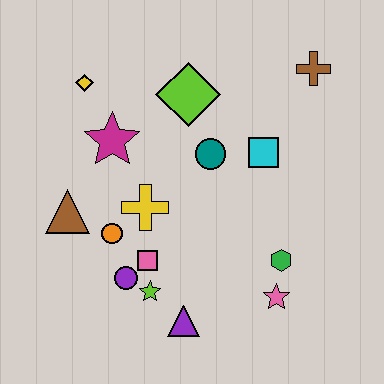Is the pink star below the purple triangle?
No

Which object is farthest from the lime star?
The brown cross is farthest from the lime star.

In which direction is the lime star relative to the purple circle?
The lime star is to the right of the purple circle.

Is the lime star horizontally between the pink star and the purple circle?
Yes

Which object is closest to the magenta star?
The yellow diamond is closest to the magenta star.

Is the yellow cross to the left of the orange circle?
No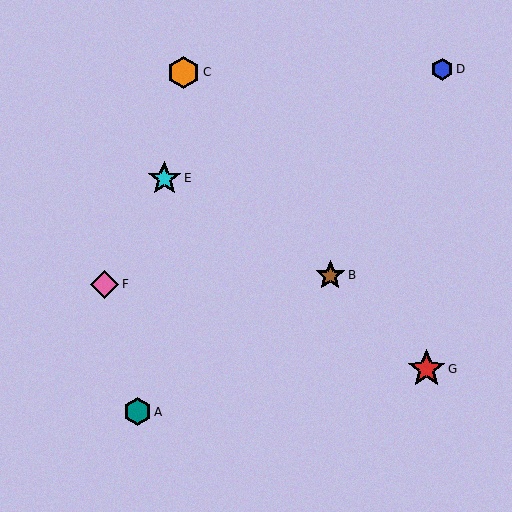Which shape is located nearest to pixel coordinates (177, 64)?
The orange hexagon (labeled C) at (184, 73) is nearest to that location.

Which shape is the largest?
The red star (labeled G) is the largest.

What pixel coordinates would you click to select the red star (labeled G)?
Click at (426, 369) to select the red star G.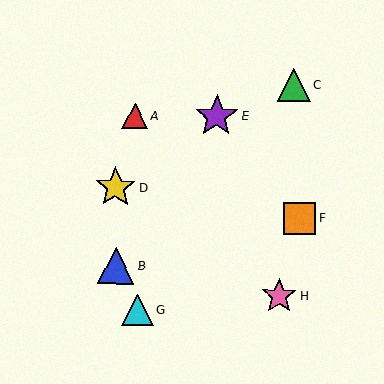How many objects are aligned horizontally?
2 objects (A, E) are aligned horizontally.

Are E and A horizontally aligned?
Yes, both are at y≈116.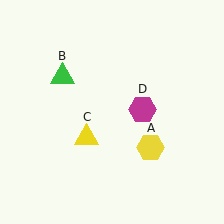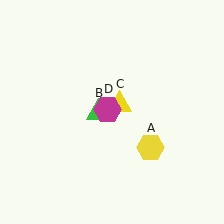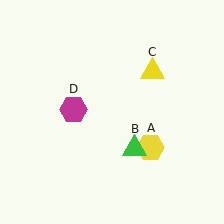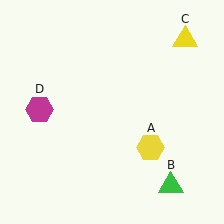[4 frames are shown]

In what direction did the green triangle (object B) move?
The green triangle (object B) moved down and to the right.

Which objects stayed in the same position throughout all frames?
Yellow hexagon (object A) remained stationary.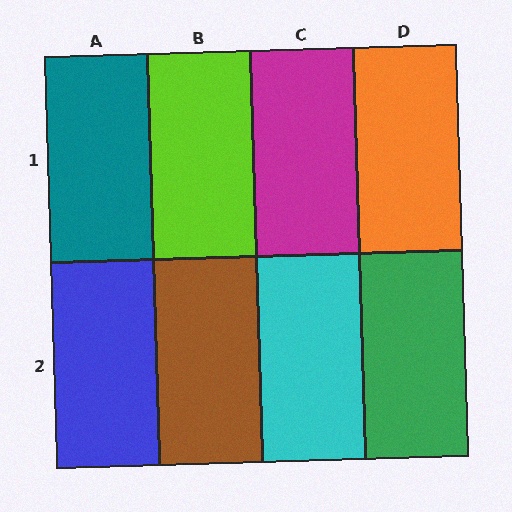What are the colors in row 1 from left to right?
Teal, lime, magenta, orange.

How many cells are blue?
1 cell is blue.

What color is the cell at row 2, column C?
Cyan.